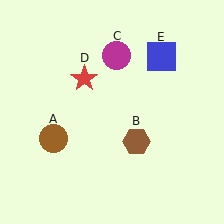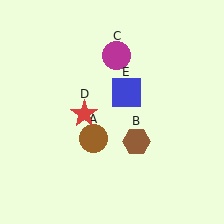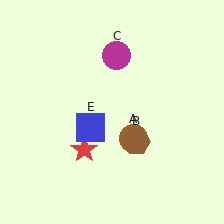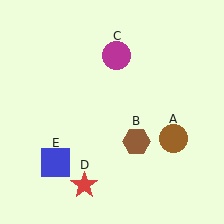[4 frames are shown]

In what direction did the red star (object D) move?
The red star (object D) moved down.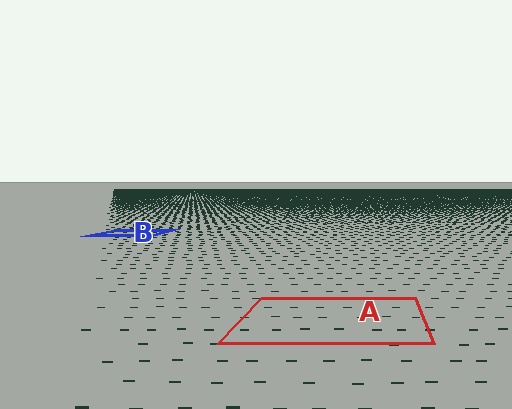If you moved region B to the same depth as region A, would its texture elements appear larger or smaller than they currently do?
They would appear larger. At a closer depth, the same texture elements are projected at a bigger on-screen size.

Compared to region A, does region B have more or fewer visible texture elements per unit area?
Region B has more texture elements per unit area — they are packed more densely because it is farther away.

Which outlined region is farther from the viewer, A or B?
Region B is farther from the viewer — the texture elements inside it appear smaller and more densely packed.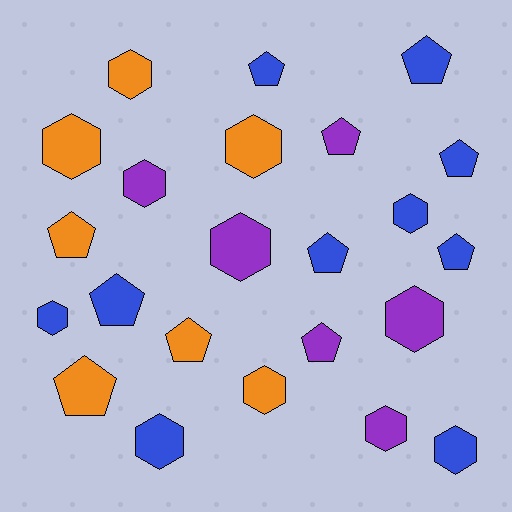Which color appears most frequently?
Blue, with 10 objects.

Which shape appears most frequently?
Hexagon, with 12 objects.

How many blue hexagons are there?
There are 4 blue hexagons.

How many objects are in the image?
There are 23 objects.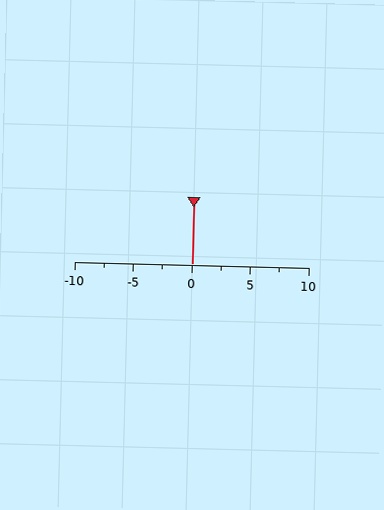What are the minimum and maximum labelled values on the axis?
The axis runs from -10 to 10.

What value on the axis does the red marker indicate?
The marker indicates approximately 0.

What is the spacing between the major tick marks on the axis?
The major ticks are spaced 5 apart.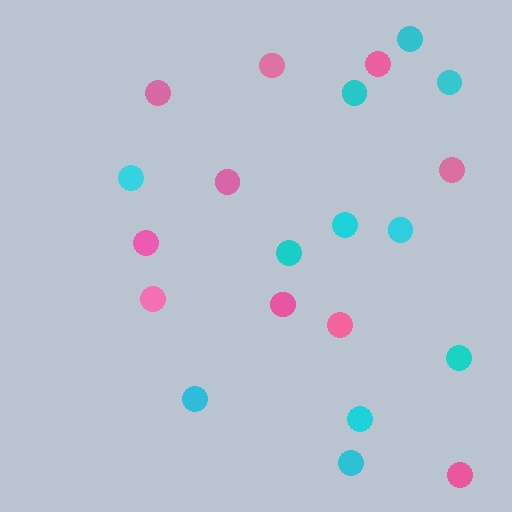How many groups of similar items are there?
There are 2 groups: one group of pink circles (10) and one group of cyan circles (11).